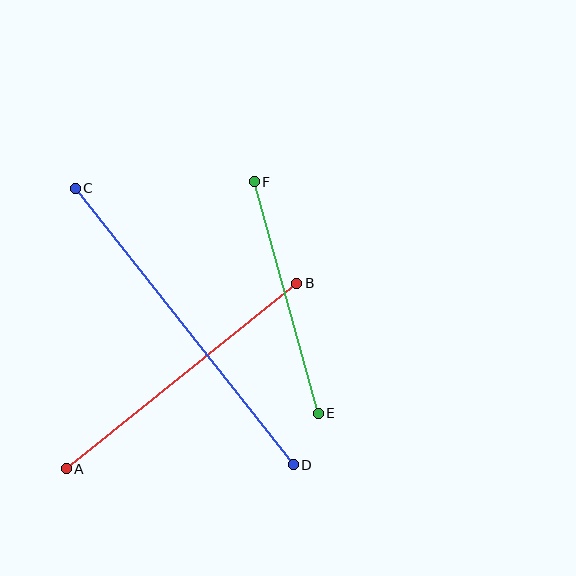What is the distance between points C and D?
The distance is approximately 352 pixels.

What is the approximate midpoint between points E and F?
The midpoint is at approximately (286, 298) pixels.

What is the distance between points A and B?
The distance is approximately 296 pixels.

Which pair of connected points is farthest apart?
Points C and D are farthest apart.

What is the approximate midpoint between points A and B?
The midpoint is at approximately (182, 376) pixels.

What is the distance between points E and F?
The distance is approximately 240 pixels.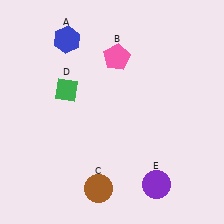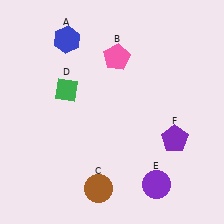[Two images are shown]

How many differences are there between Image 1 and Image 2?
There is 1 difference between the two images.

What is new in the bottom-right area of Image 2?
A purple pentagon (F) was added in the bottom-right area of Image 2.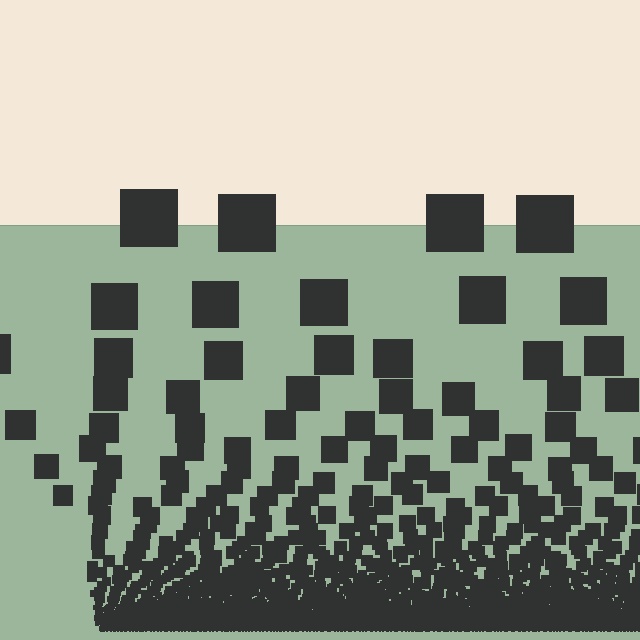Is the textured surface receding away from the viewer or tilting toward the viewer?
The surface appears to tilt toward the viewer. Texture elements get larger and sparser toward the top.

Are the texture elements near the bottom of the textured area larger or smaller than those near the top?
Smaller. The gradient is inverted — elements near the bottom are smaller and denser.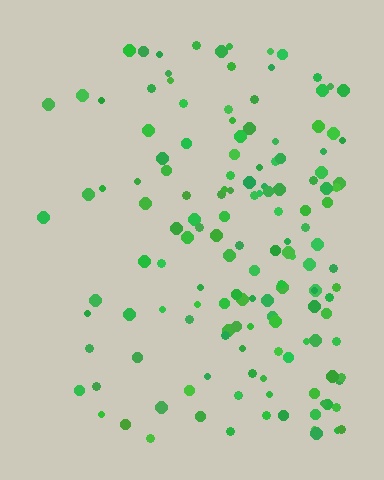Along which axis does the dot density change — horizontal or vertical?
Horizontal.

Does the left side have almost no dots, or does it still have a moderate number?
Still a moderate number, just noticeably fewer than the right.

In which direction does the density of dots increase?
From left to right, with the right side densest.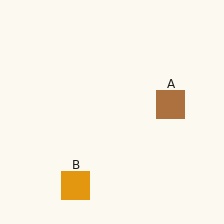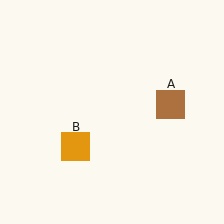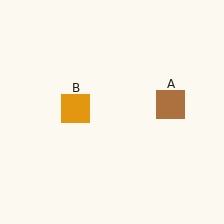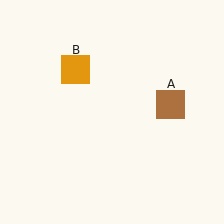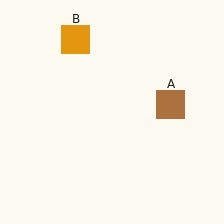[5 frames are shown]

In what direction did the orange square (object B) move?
The orange square (object B) moved up.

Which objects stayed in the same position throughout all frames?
Brown square (object A) remained stationary.